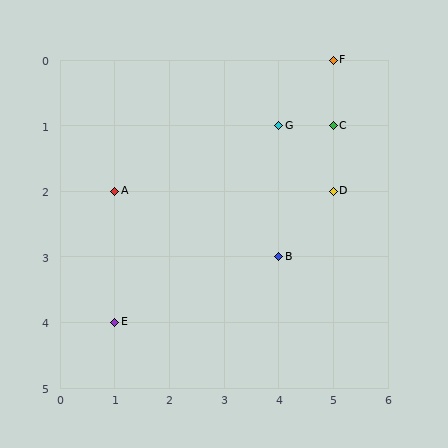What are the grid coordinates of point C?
Point C is at grid coordinates (5, 1).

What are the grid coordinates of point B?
Point B is at grid coordinates (4, 3).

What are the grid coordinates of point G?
Point G is at grid coordinates (4, 1).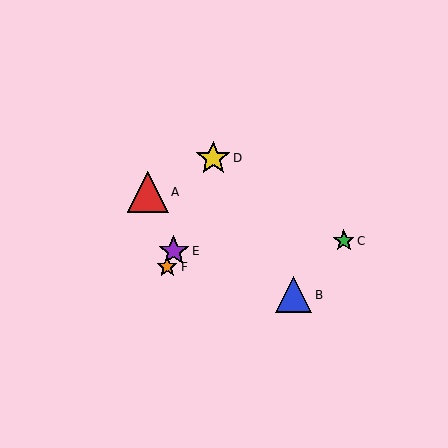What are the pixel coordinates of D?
Object D is at (213, 158).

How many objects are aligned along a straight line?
3 objects (D, E, F) are aligned along a straight line.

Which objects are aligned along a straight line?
Objects D, E, F are aligned along a straight line.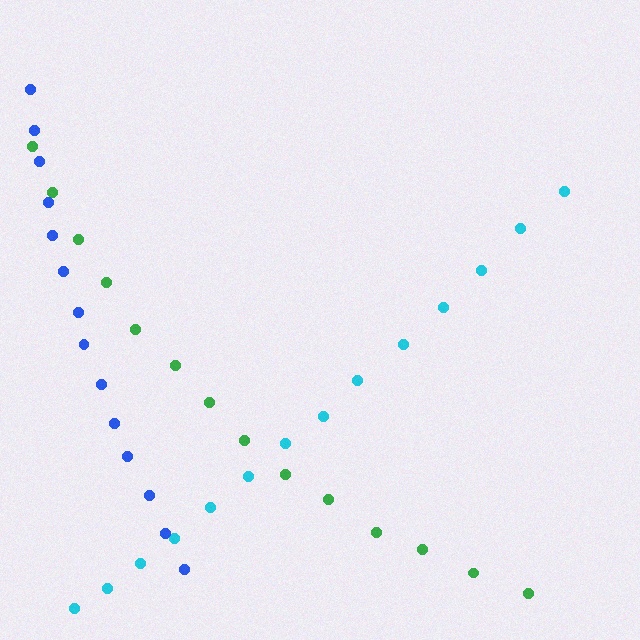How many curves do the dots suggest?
There are 3 distinct paths.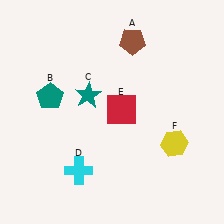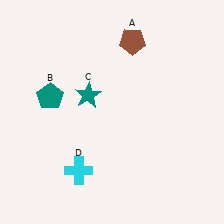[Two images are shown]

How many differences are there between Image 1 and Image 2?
There are 2 differences between the two images.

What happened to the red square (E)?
The red square (E) was removed in Image 2. It was in the top-right area of Image 1.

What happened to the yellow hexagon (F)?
The yellow hexagon (F) was removed in Image 2. It was in the bottom-right area of Image 1.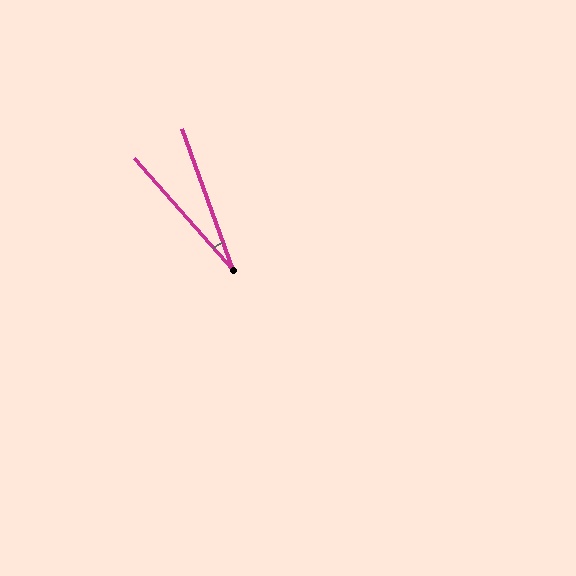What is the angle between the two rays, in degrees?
Approximately 22 degrees.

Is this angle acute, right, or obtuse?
It is acute.